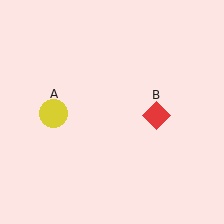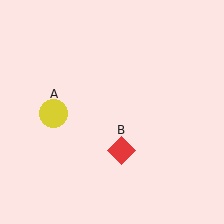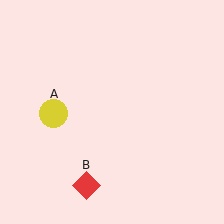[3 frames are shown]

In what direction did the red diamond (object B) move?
The red diamond (object B) moved down and to the left.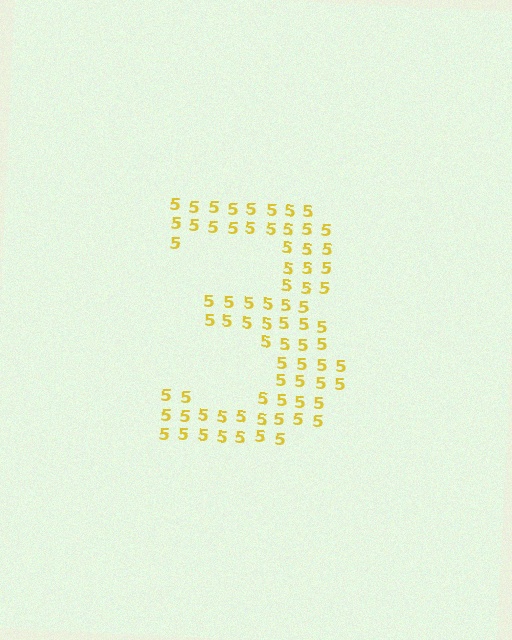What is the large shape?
The large shape is the digit 3.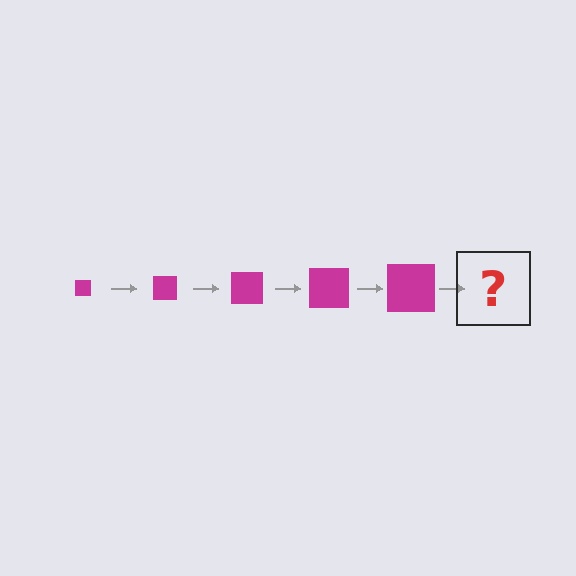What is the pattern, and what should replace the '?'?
The pattern is that the square gets progressively larger each step. The '?' should be a magenta square, larger than the previous one.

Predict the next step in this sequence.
The next step is a magenta square, larger than the previous one.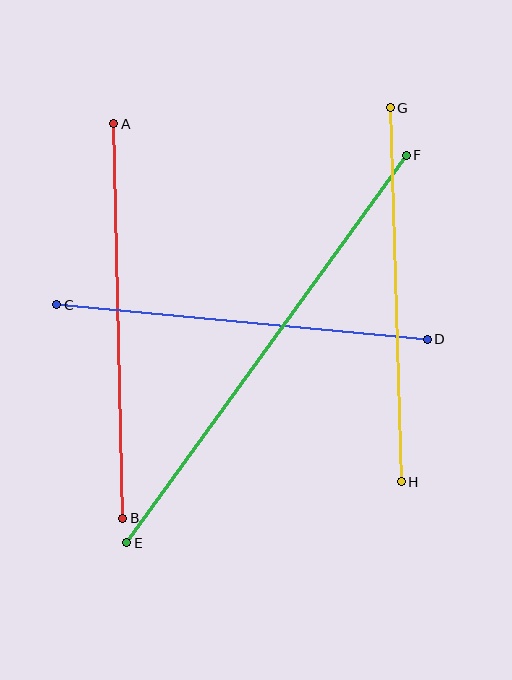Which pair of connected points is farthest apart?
Points E and F are farthest apart.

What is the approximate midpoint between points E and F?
The midpoint is at approximately (266, 349) pixels.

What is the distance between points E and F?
The distance is approximately 478 pixels.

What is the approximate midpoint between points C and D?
The midpoint is at approximately (242, 322) pixels.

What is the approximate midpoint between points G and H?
The midpoint is at approximately (396, 295) pixels.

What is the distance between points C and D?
The distance is approximately 372 pixels.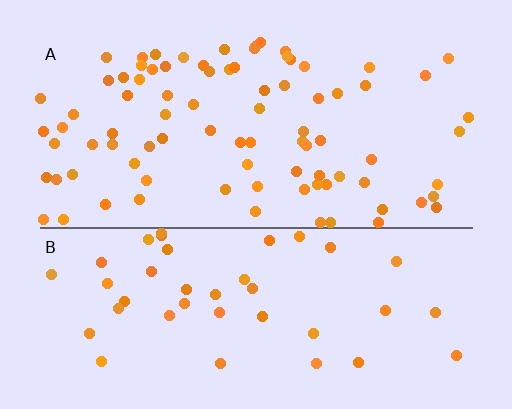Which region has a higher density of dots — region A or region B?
A (the top).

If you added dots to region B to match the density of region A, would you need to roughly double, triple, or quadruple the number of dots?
Approximately double.